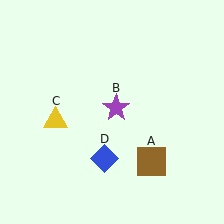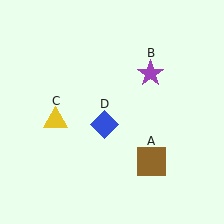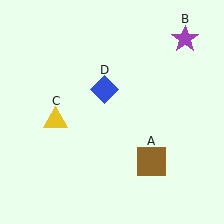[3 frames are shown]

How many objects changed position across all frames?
2 objects changed position: purple star (object B), blue diamond (object D).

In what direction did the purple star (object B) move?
The purple star (object B) moved up and to the right.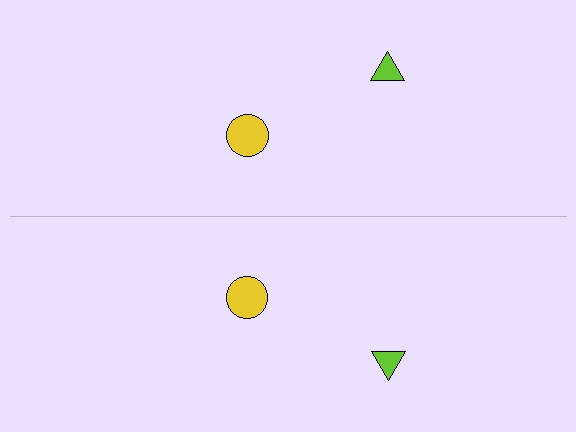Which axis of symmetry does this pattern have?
The pattern has a horizontal axis of symmetry running through the center of the image.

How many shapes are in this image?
There are 4 shapes in this image.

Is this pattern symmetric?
Yes, this pattern has bilateral (reflection) symmetry.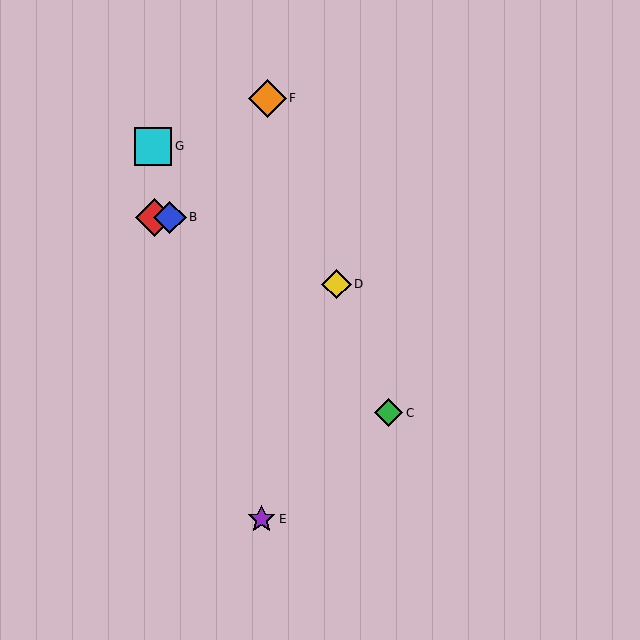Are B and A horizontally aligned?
Yes, both are at y≈217.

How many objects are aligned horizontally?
2 objects (A, B) are aligned horizontally.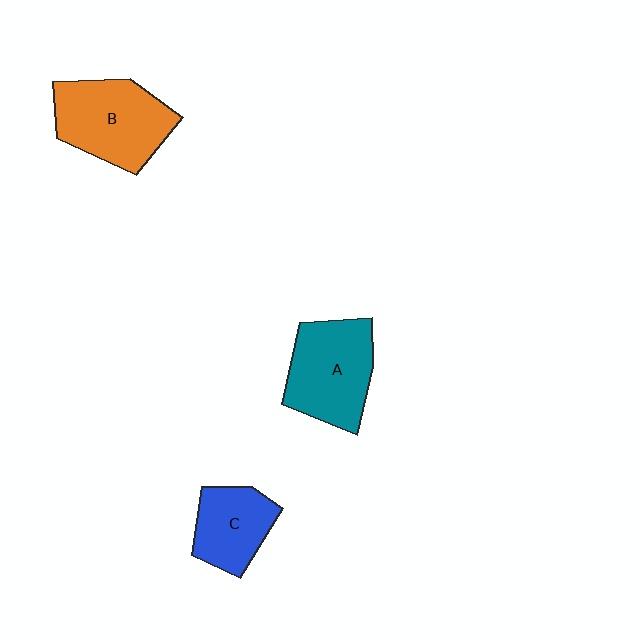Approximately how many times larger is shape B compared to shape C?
Approximately 1.5 times.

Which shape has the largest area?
Shape B (orange).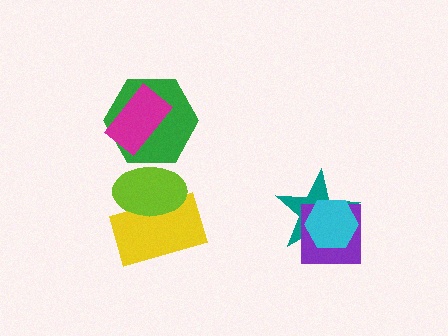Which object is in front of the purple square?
The cyan hexagon is in front of the purple square.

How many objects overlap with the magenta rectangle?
1 object overlaps with the magenta rectangle.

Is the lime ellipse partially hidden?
No, no other shape covers it.